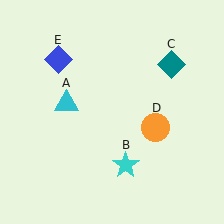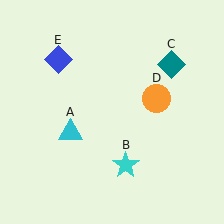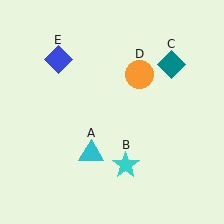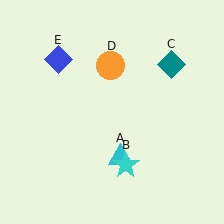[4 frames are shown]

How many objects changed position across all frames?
2 objects changed position: cyan triangle (object A), orange circle (object D).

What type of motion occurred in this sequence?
The cyan triangle (object A), orange circle (object D) rotated counterclockwise around the center of the scene.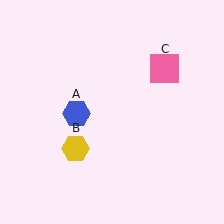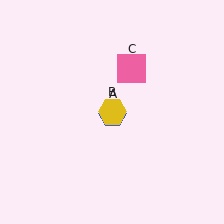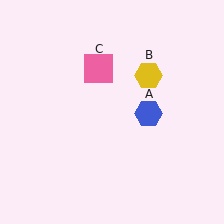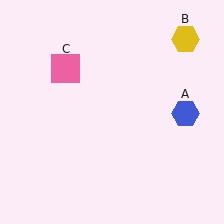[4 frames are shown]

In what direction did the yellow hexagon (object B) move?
The yellow hexagon (object B) moved up and to the right.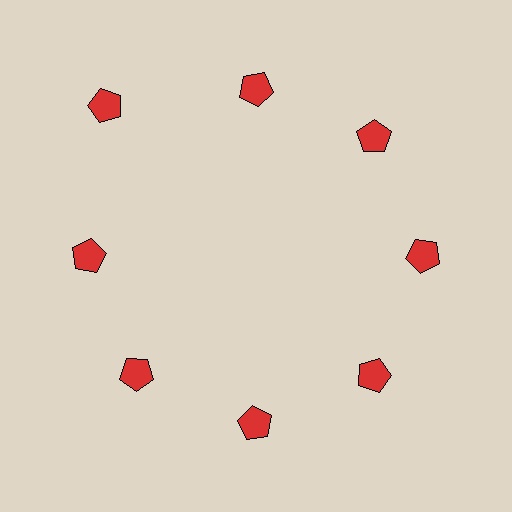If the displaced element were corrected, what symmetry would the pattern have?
It would have 8-fold rotational symmetry — the pattern would map onto itself every 45 degrees.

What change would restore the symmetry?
The symmetry would be restored by moving it inward, back onto the ring so that all 8 pentagons sit at equal angles and equal distance from the center.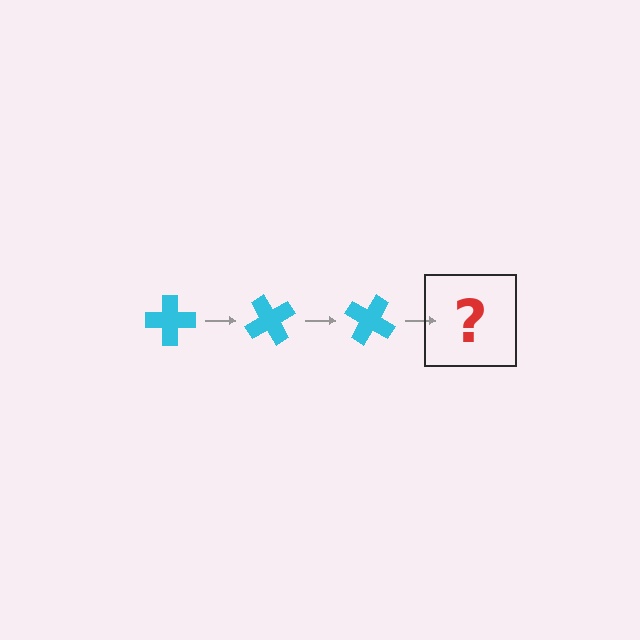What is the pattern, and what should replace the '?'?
The pattern is that the cross rotates 60 degrees each step. The '?' should be a cyan cross rotated 180 degrees.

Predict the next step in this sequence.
The next step is a cyan cross rotated 180 degrees.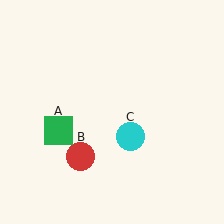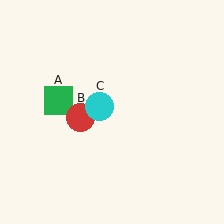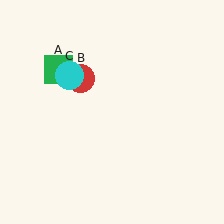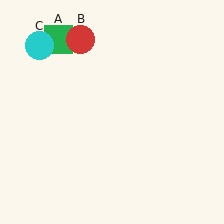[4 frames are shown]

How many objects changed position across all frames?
3 objects changed position: green square (object A), red circle (object B), cyan circle (object C).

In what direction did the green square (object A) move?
The green square (object A) moved up.